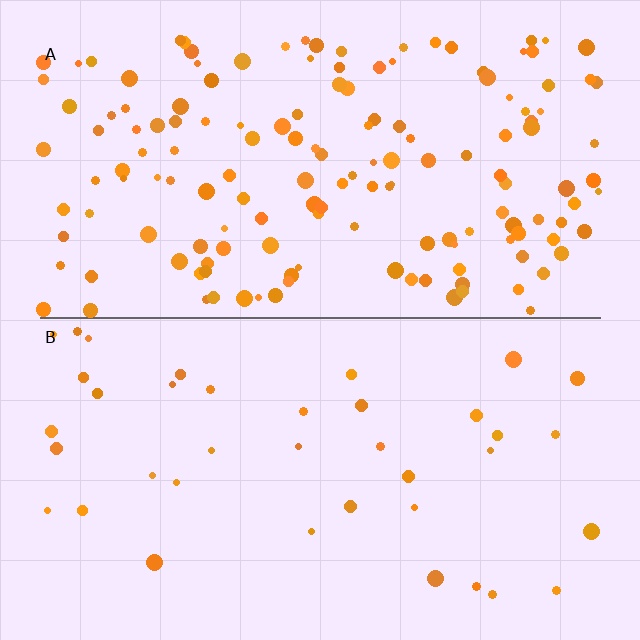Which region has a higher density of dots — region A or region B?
A (the top).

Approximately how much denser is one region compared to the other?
Approximately 4.0× — region A over region B.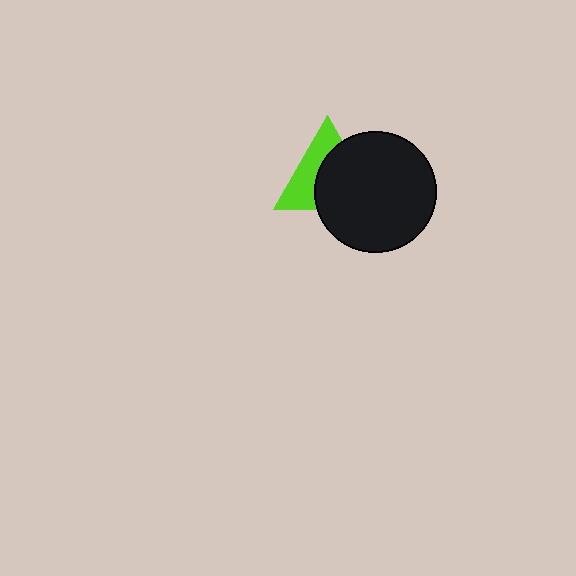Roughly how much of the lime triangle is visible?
A small part of it is visible (roughly 45%).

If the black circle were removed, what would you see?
You would see the complete lime triangle.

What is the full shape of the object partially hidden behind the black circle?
The partially hidden object is a lime triangle.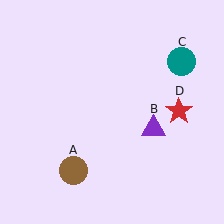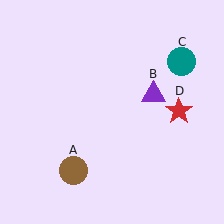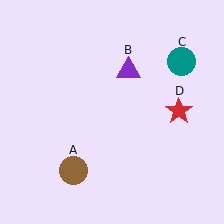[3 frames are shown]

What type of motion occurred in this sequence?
The purple triangle (object B) rotated counterclockwise around the center of the scene.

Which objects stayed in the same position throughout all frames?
Brown circle (object A) and teal circle (object C) and red star (object D) remained stationary.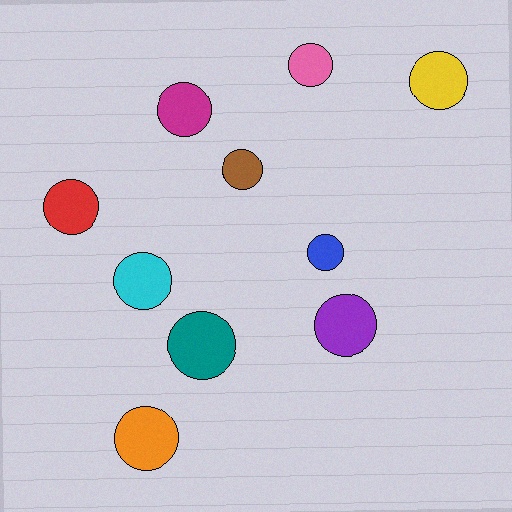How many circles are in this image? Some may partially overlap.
There are 10 circles.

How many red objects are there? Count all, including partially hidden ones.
There is 1 red object.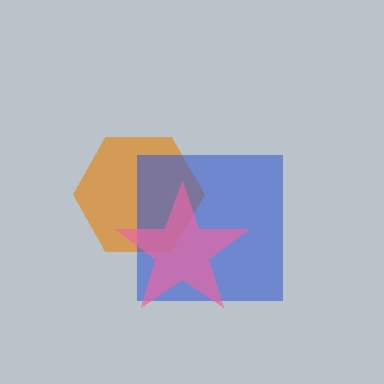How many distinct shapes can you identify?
There are 3 distinct shapes: an orange hexagon, a blue square, a pink star.